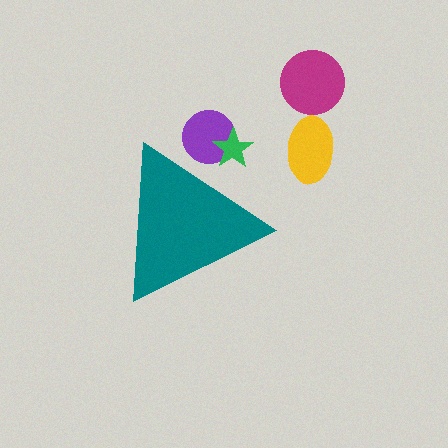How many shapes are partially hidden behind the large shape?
2 shapes are partially hidden.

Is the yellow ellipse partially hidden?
No, the yellow ellipse is fully visible.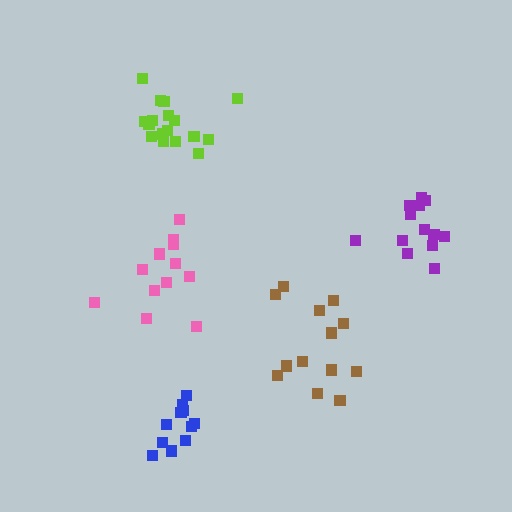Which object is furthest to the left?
The pink cluster is leftmost.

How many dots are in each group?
Group 1: 12 dots, Group 2: 11 dots, Group 3: 13 dots, Group 4: 17 dots, Group 5: 13 dots (66 total).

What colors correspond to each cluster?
The clusters are colored: pink, blue, brown, lime, purple.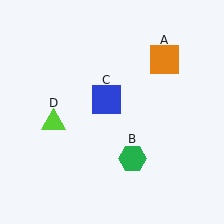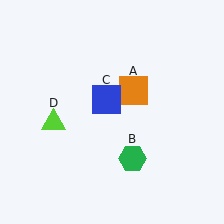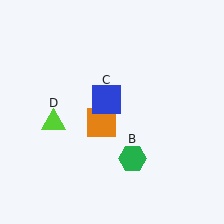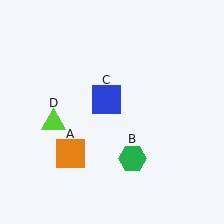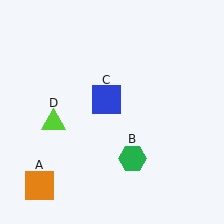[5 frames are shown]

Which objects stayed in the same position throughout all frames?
Green hexagon (object B) and blue square (object C) and lime triangle (object D) remained stationary.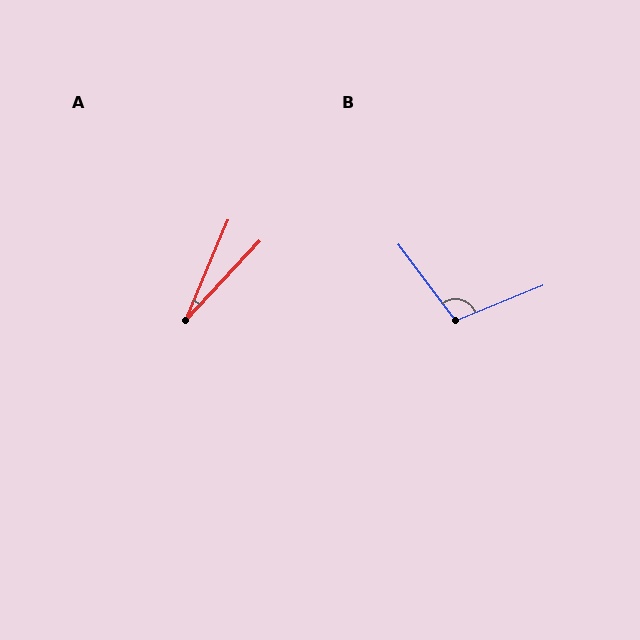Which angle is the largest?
B, at approximately 105 degrees.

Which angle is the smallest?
A, at approximately 20 degrees.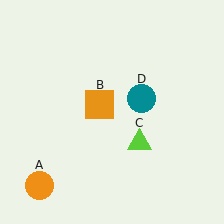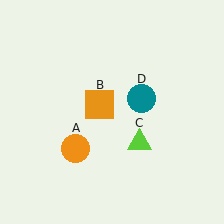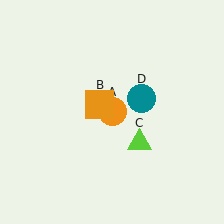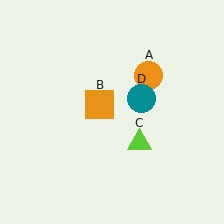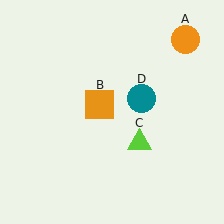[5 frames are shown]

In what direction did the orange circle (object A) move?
The orange circle (object A) moved up and to the right.